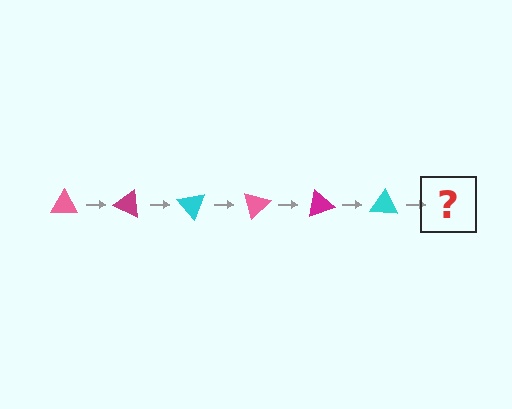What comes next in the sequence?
The next element should be a pink triangle, rotated 150 degrees from the start.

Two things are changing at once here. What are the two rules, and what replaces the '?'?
The two rules are that it rotates 25 degrees each step and the color cycles through pink, magenta, and cyan. The '?' should be a pink triangle, rotated 150 degrees from the start.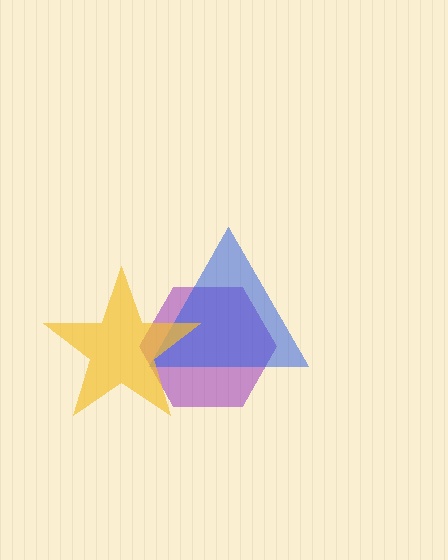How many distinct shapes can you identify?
There are 3 distinct shapes: a purple hexagon, a blue triangle, a yellow star.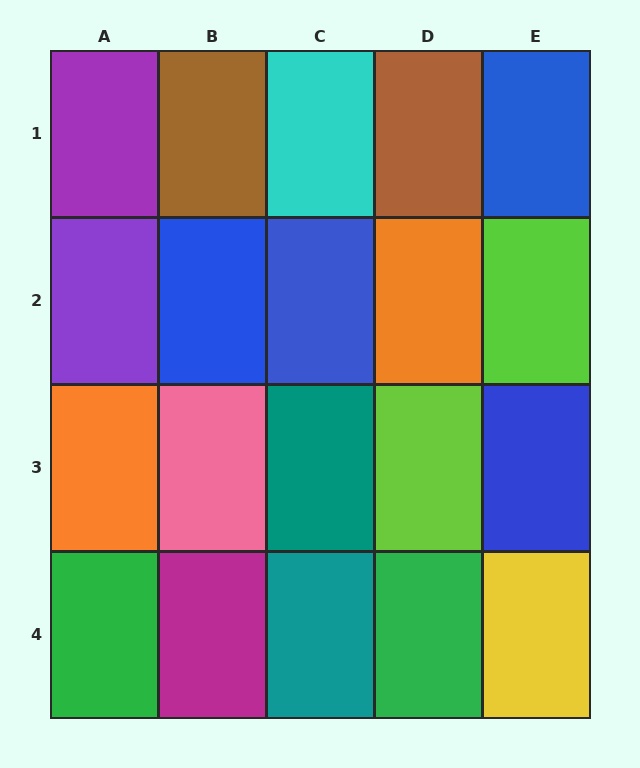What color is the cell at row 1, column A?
Purple.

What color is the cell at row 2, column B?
Blue.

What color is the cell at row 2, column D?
Orange.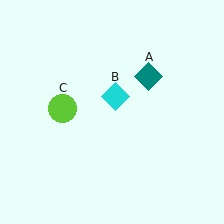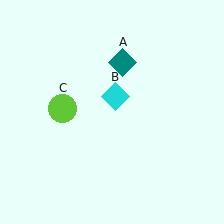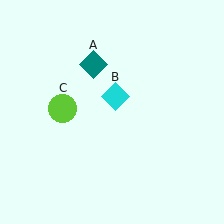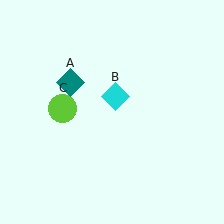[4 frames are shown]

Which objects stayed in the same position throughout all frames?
Cyan diamond (object B) and lime circle (object C) remained stationary.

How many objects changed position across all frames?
1 object changed position: teal diamond (object A).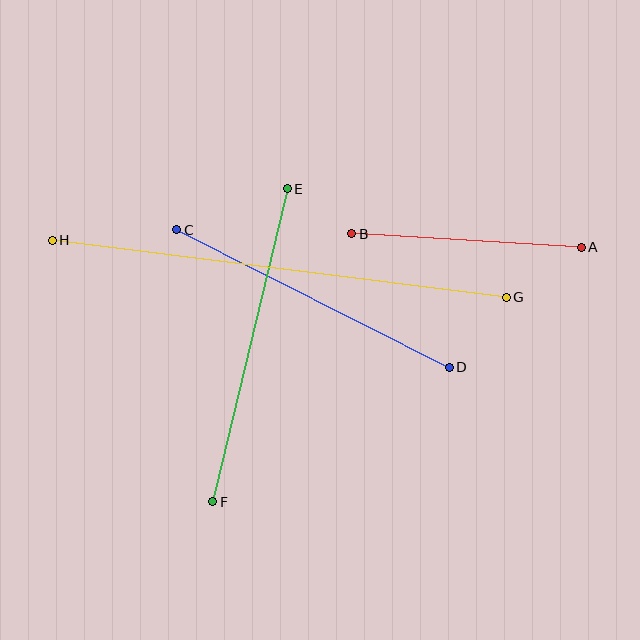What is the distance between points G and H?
The distance is approximately 457 pixels.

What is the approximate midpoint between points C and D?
The midpoint is at approximately (313, 299) pixels.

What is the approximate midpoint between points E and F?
The midpoint is at approximately (250, 345) pixels.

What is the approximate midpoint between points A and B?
The midpoint is at approximately (467, 240) pixels.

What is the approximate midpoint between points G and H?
The midpoint is at approximately (279, 269) pixels.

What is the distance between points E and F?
The distance is approximately 322 pixels.